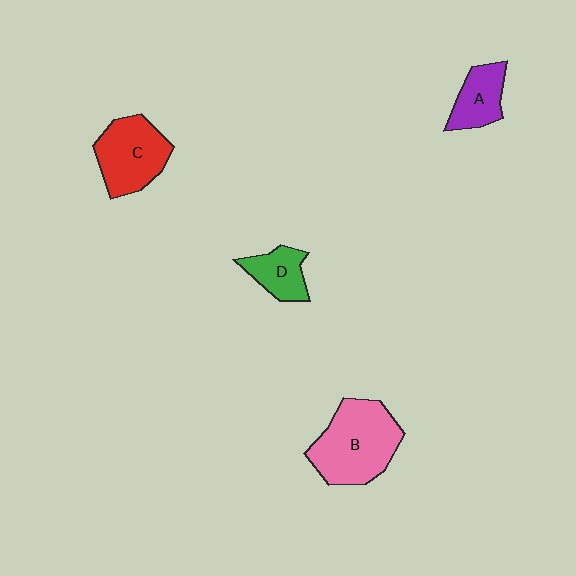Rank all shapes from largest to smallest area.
From largest to smallest: B (pink), C (red), A (purple), D (green).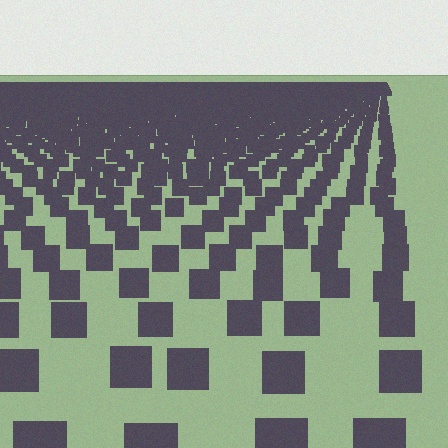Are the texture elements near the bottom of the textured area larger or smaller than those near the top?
Larger. Near the bottom, elements are closer to the viewer and appear at a bigger on-screen size.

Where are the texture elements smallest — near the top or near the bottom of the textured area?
Near the top.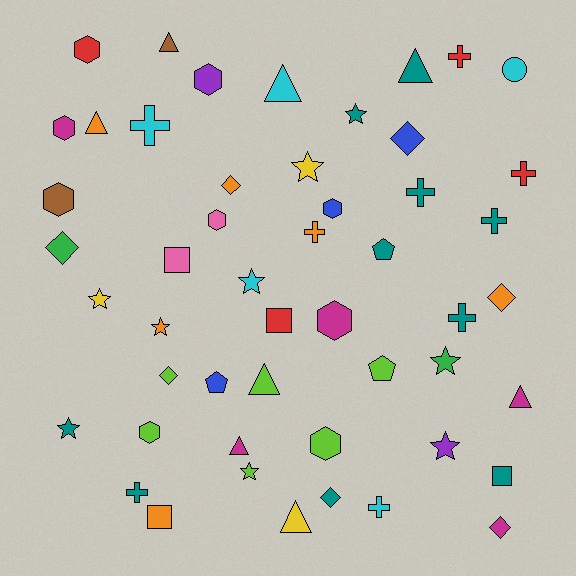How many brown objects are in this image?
There are 2 brown objects.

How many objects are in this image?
There are 50 objects.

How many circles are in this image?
There is 1 circle.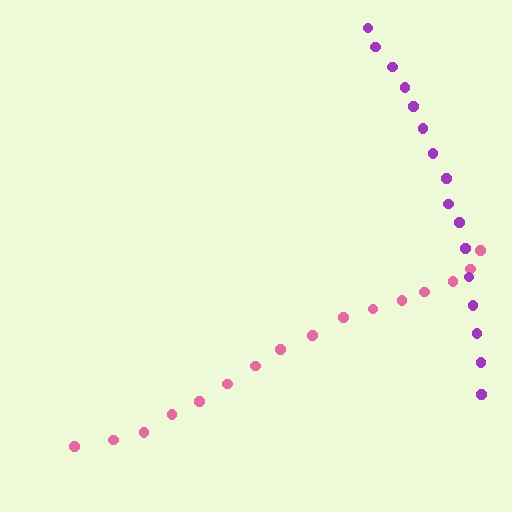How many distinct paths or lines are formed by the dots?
There are 2 distinct paths.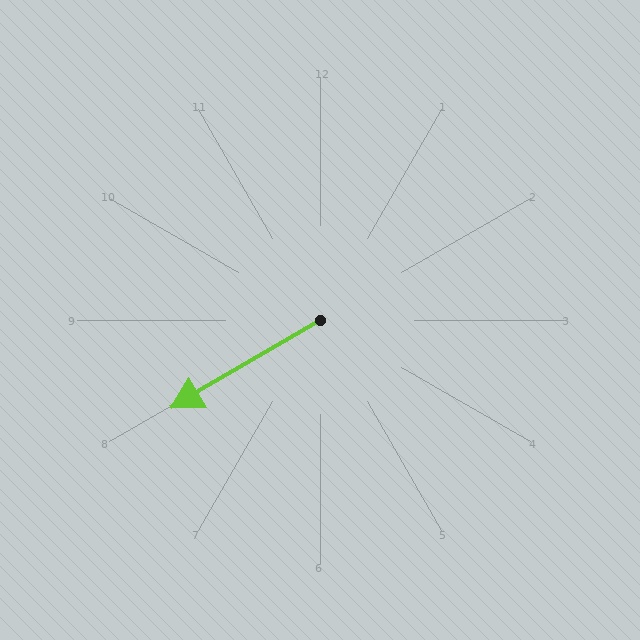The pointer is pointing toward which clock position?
Roughly 8 o'clock.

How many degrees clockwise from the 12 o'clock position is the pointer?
Approximately 240 degrees.